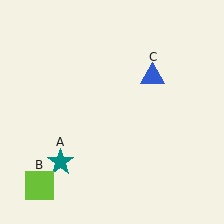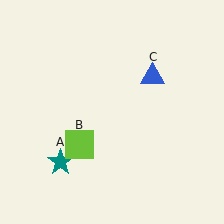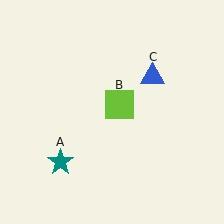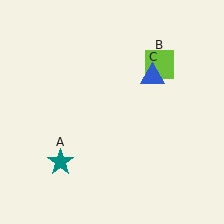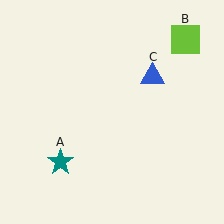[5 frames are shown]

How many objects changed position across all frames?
1 object changed position: lime square (object B).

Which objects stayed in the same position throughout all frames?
Teal star (object A) and blue triangle (object C) remained stationary.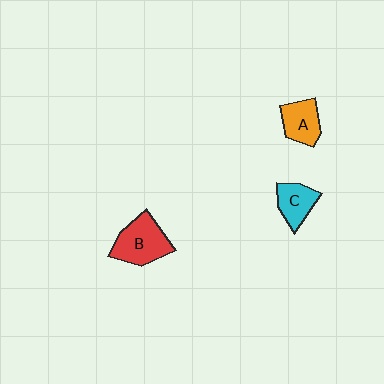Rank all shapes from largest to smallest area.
From largest to smallest: B (red), A (orange), C (cyan).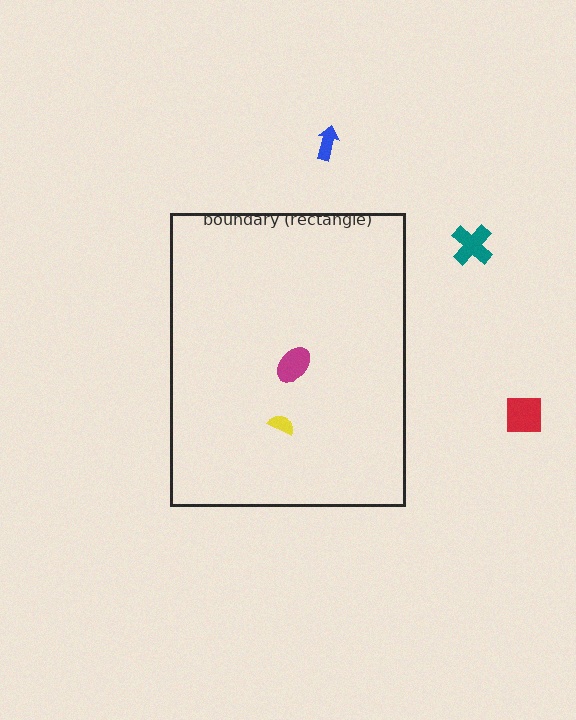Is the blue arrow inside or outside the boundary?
Outside.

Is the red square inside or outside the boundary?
Outside.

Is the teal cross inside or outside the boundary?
Outside.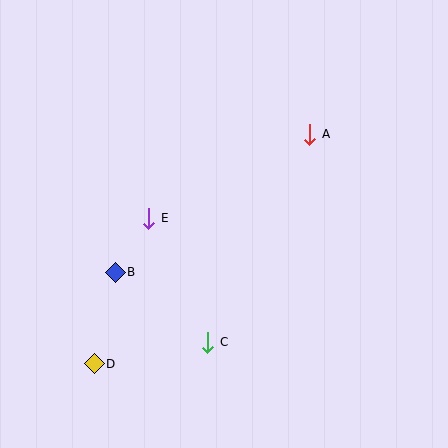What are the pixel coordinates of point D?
Point D is at (94, 364).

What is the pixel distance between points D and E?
The distance between D and E is 156 pixels.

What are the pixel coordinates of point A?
Point A is at (310, 134).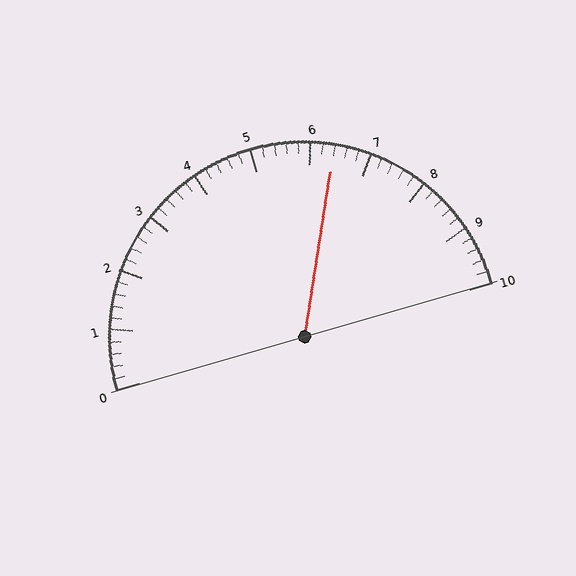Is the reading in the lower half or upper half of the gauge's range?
The reading is in the upper half of the range (0 to 10).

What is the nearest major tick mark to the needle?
The nearest major tick mark is 6.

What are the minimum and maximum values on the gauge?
The gauge ranges from 0 to 10.